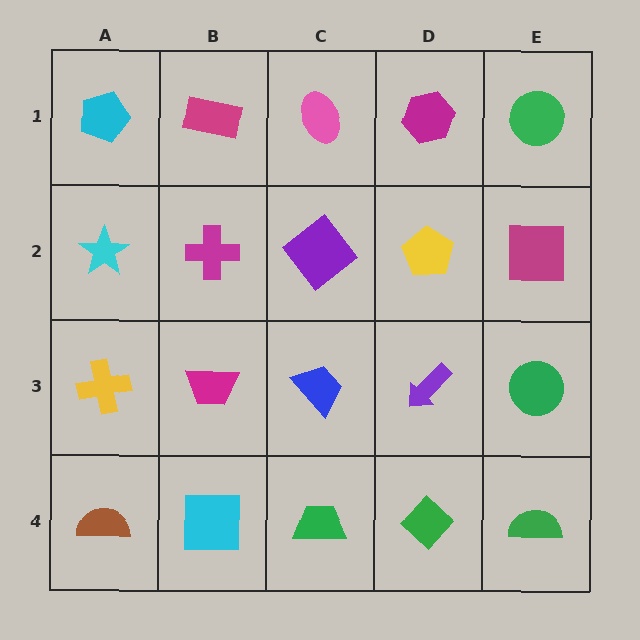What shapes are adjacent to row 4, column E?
A green circle (row 3, column E), a green diamond (row 4, column D).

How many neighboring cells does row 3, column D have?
4.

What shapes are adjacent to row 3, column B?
A magenta cross (row 2, column B), a cyan square (row 4, column B), a yellow cross (row 3, column A), a blue trapezoid (row 3, column C).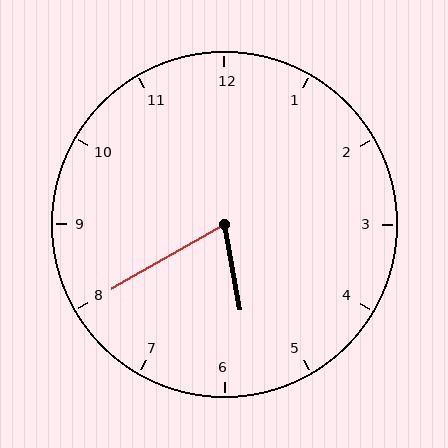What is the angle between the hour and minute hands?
Approximately 70 degrees.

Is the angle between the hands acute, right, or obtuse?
It is acute.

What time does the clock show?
5:40.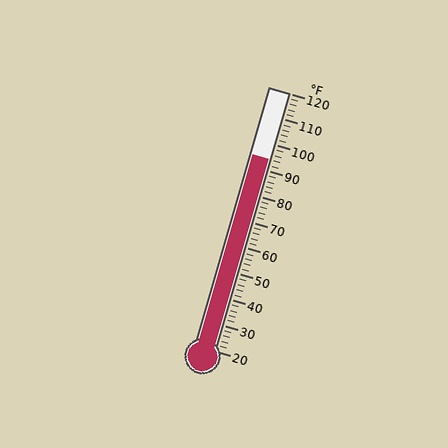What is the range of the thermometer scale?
The thermometer scale ranges from 20°F to 120°F.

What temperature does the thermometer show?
The thermometer shows approximately 94°F.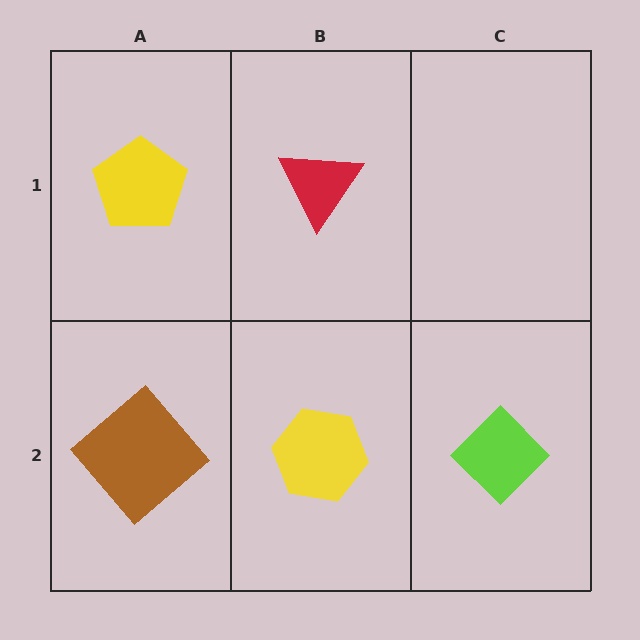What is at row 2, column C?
A lime diamond.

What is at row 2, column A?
A brown diamond.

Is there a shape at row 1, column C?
No, that cell is empty.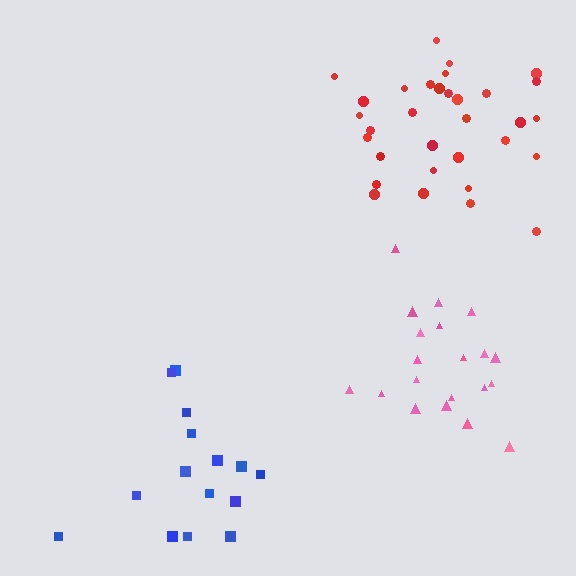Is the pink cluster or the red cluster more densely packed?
Red.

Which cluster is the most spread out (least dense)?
Blue.